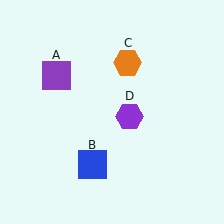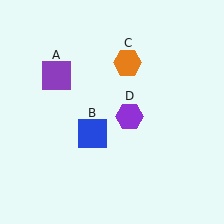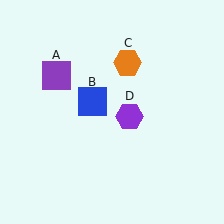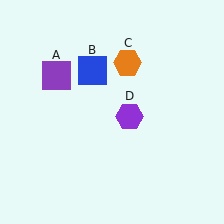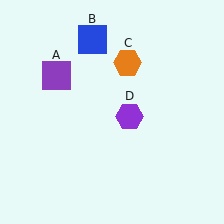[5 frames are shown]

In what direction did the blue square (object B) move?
The blue square (object B) moved up.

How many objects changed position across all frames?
1 object changed position: blue square (object B).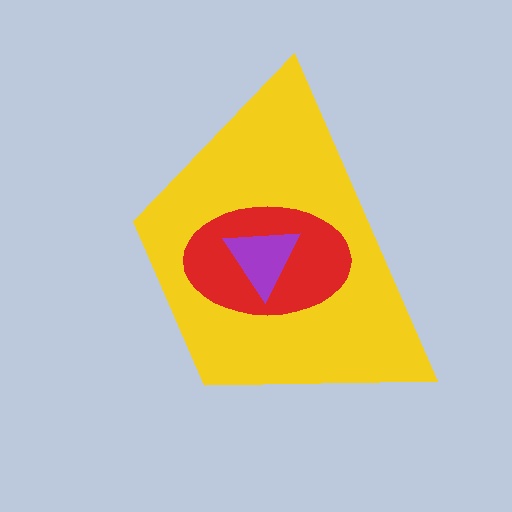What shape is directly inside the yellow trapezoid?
The red ellipse.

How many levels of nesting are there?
3.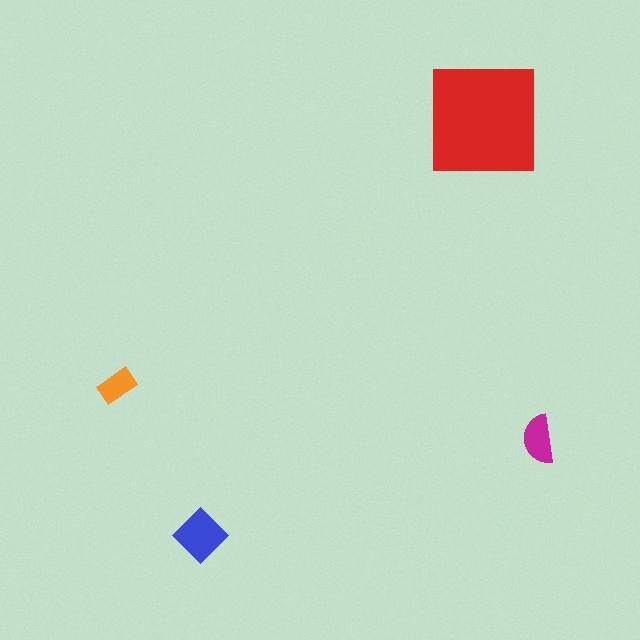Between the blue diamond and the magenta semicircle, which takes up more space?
The blue diamond.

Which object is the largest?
The red square.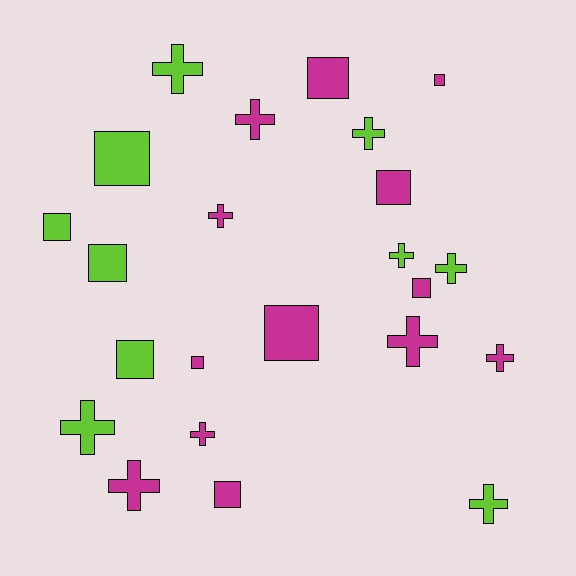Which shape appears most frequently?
Cross, with 12 objects.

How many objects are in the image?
There are 23 objects.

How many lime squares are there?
There are 4 lime squares.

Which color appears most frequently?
Magenta, with 13 objects.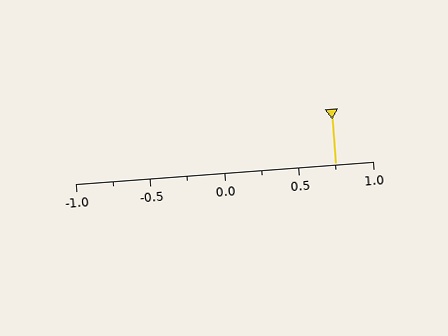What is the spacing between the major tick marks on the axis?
The major ticks are spaced 0.5 apart.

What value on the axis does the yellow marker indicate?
The marker indicates approximately 0.75.